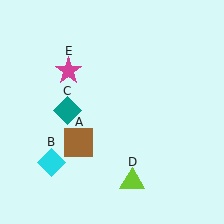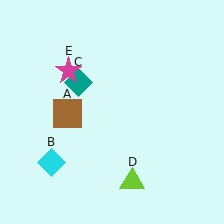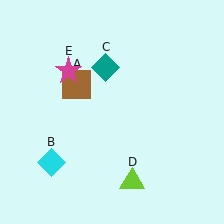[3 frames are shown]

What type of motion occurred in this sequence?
The brown square (object A), teal diamond (object C) rotated clockwise around the center of the scene.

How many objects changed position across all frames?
2 objects changed position: brown square (object A), teal diamond (object C).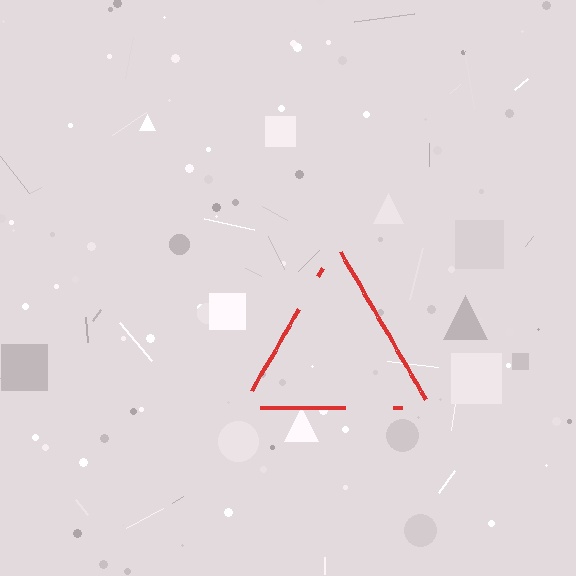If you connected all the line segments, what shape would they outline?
They would outline a triangle.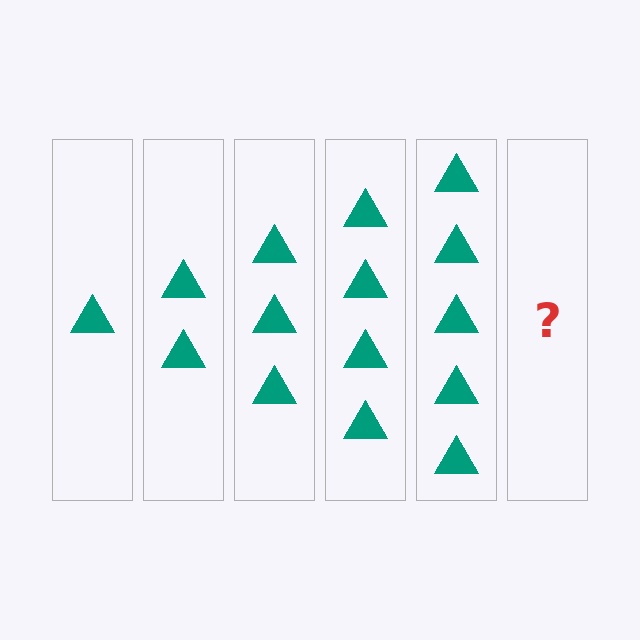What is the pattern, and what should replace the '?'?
The pattern is that each step adds one more triangle. The '?' should be 6 triangles.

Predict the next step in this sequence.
The next step is 6 triangles.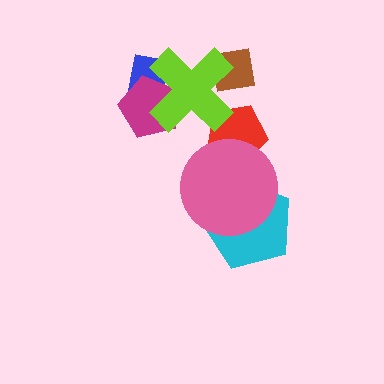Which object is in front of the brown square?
The lime cross is in front of the brown square.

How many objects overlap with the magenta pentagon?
2 objects overlap with the magenta pentagon.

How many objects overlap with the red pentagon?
2 objects overlap with the red pentagon.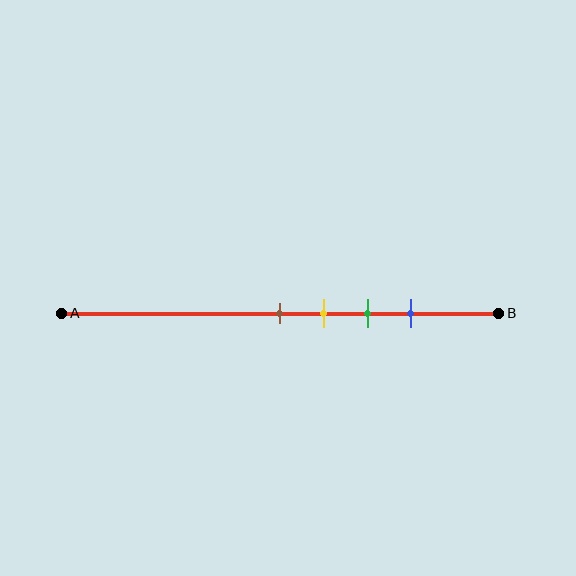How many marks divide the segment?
There are 4 marks dividing the segment.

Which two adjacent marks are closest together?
The brown and yellow marks are the closest adjacent pair.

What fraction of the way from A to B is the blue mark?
The blue mark is approximately 80% (0.8) of the way from A to B.